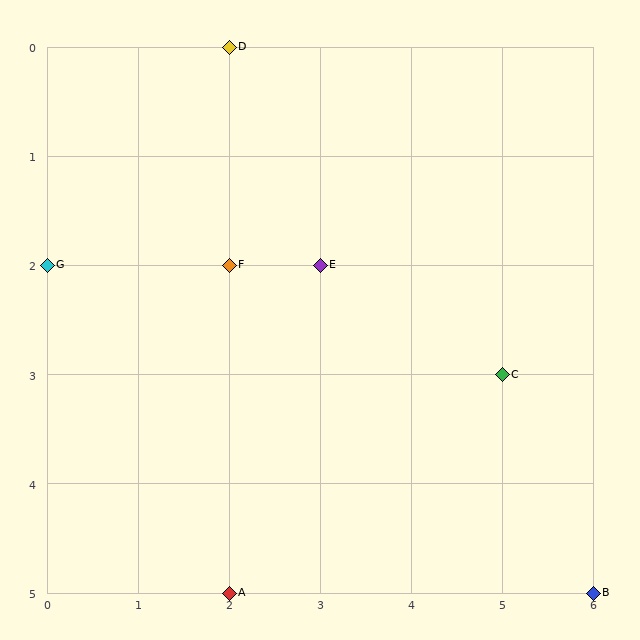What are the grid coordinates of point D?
Point D is at grid coordinates (2, 0).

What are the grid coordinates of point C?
Point C is at grid coordinates (5, 3).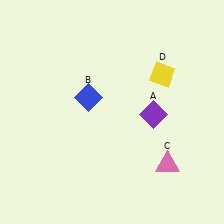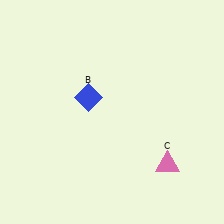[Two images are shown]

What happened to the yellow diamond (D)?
The yellow diamond (D) was removed in Image 2. It was in the top-right area of Image 1.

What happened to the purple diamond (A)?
The purple diamond (A) was removed in Image 2. It was in the bottom-right area of Image 1.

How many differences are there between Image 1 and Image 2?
There are 2 differences between the two images.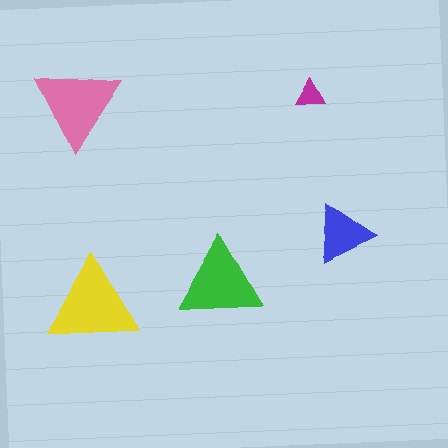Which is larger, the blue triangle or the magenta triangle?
The blue one.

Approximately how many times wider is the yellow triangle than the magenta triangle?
About 3 times wider.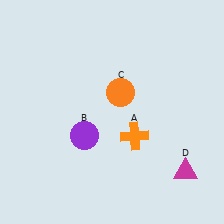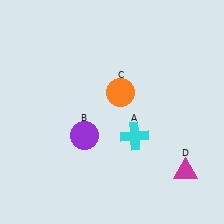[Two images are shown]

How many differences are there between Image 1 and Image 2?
There is 1 difference between the two images.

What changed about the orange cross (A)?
In Image 1, A is orange. In Image 2, it changed to cyan.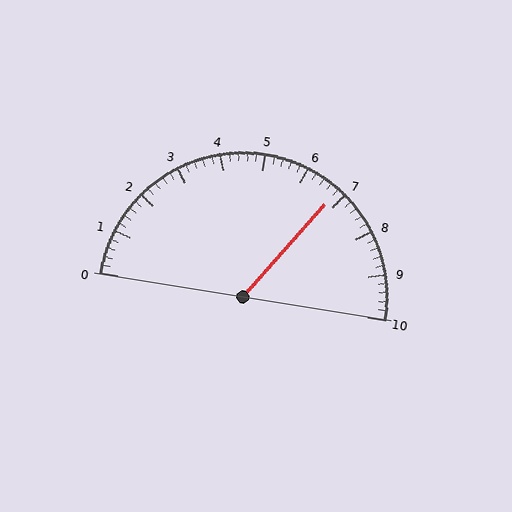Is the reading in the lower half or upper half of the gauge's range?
The reading is in the upper half of the range (0 to 10).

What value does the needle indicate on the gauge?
The needle indicates approximately 6.8.